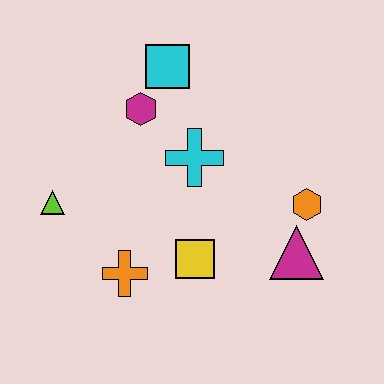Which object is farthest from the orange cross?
The cyan square is farthest from the orange cross.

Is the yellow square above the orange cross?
Yes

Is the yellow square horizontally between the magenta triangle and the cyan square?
Yes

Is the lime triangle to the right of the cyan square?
No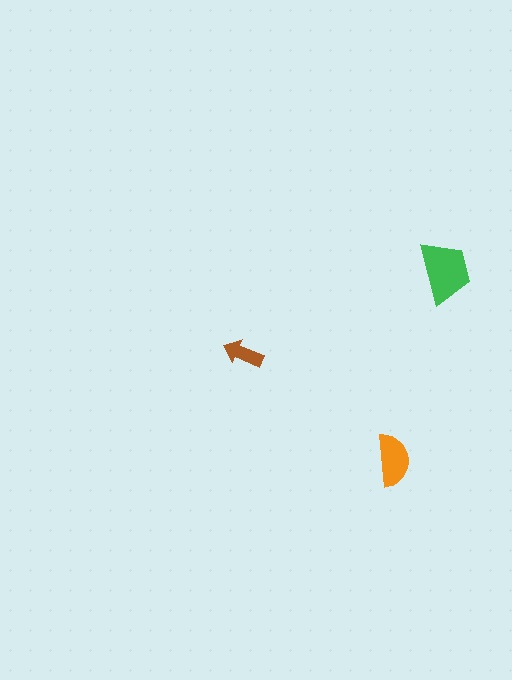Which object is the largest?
The green trapezoid.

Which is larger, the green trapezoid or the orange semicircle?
The green trapezoid.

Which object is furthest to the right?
The green trapezoid is rightmost.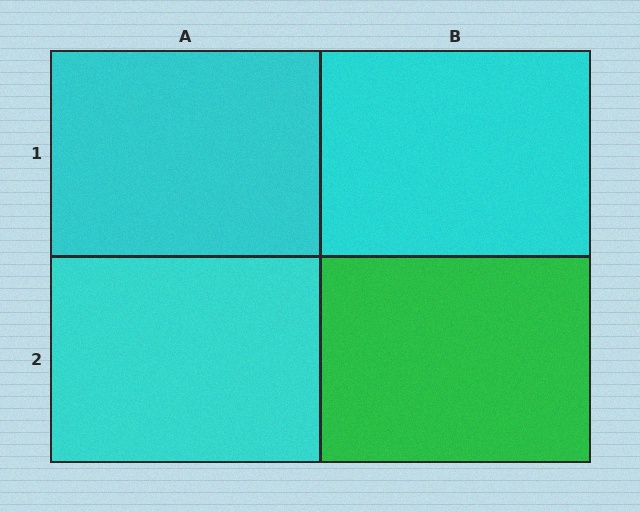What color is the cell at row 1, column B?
Cyan.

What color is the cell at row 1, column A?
Cyan.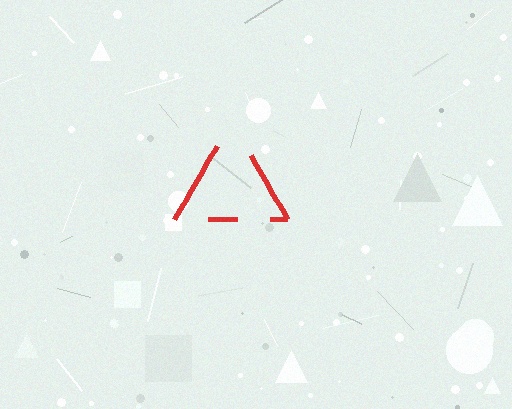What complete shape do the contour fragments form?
The contour fragments form a triangle.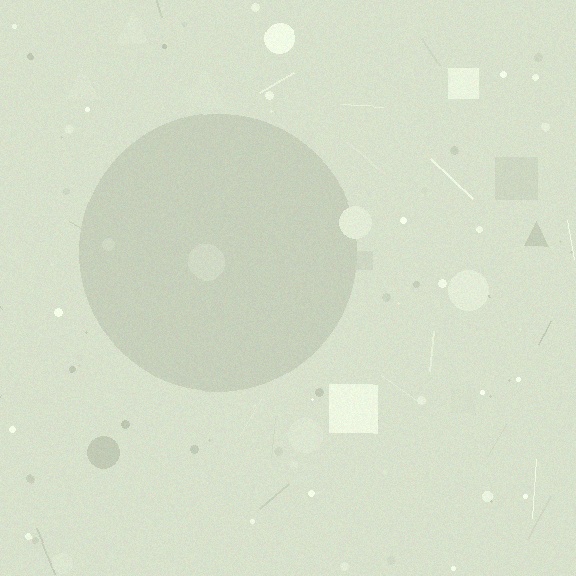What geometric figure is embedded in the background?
A circle is embedded in the background.